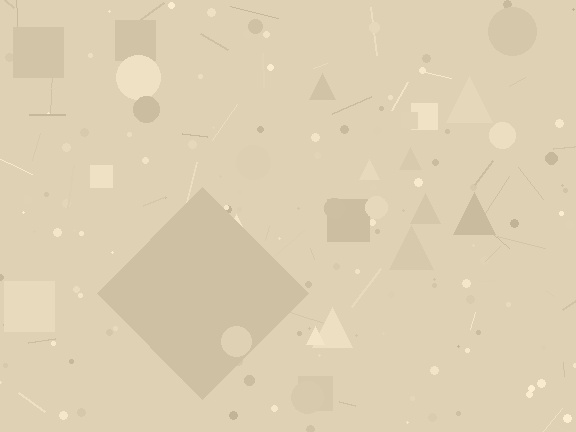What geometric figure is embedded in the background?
A diamond is embedded in the background.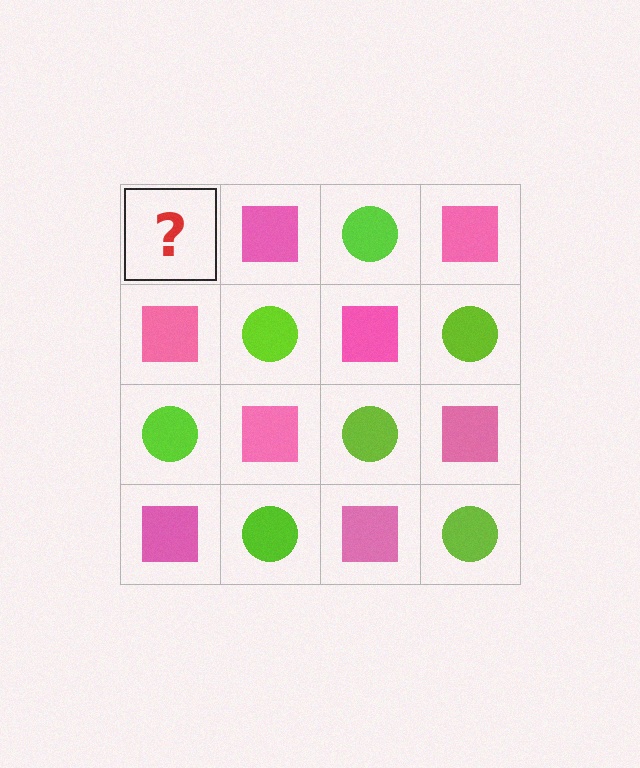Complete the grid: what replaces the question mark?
The question mark should be replaced with a lime circle.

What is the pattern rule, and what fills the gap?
The rule is that it alternates lime circle and pink square in a checkerboard pattern. The gap should be filled with a lime circle.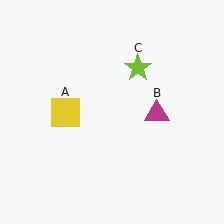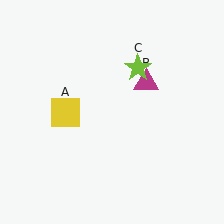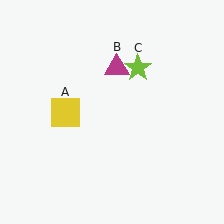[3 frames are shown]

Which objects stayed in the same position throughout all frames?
Yellow square (object A) and lime star (object C) remained stationary.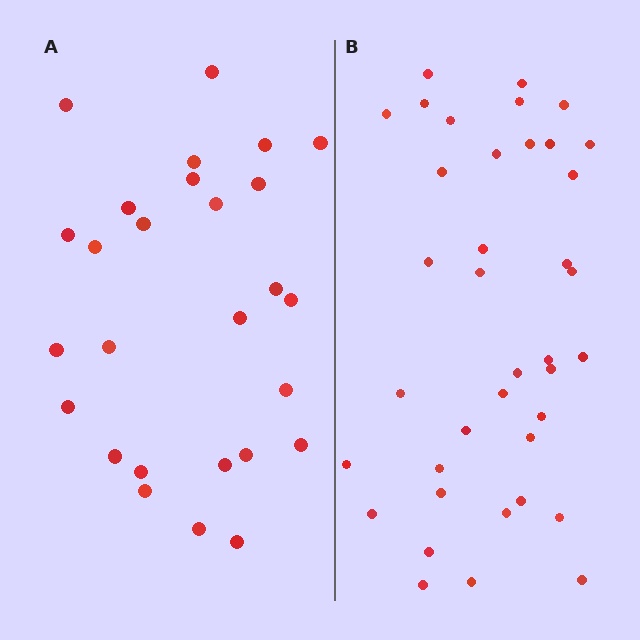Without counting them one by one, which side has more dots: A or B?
Region B (the right region) has more dots.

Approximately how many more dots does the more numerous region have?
Region B has roughly 12 or so more dots than region A.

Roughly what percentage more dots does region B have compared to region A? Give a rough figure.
About 40% more.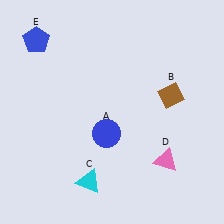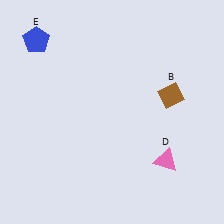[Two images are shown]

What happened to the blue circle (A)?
The blue circle (A) was removed in Image 2. It was in the bottom-left area of Image 1.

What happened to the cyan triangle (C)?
The cyan triangle (C) was removed in Image 2. It was in the bottom-left area of Image 1.